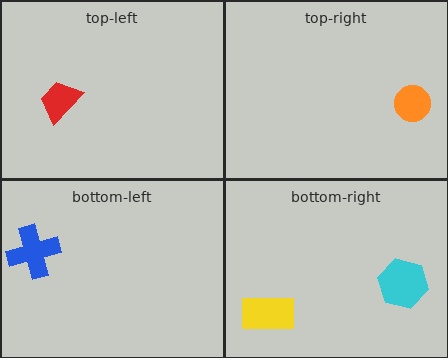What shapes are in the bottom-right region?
The cyan hexagon, the yellow rectangle.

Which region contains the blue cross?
The bottom-left region.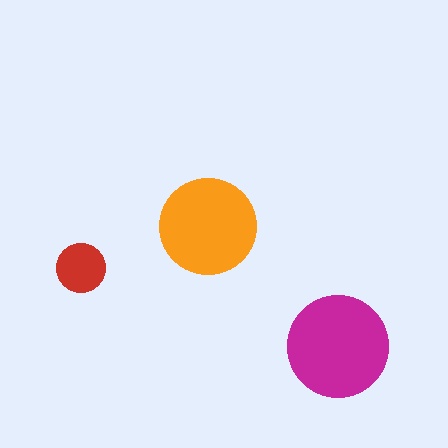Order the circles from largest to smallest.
the magenta one, the orange one, the red one.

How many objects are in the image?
There are 3 objects in the image.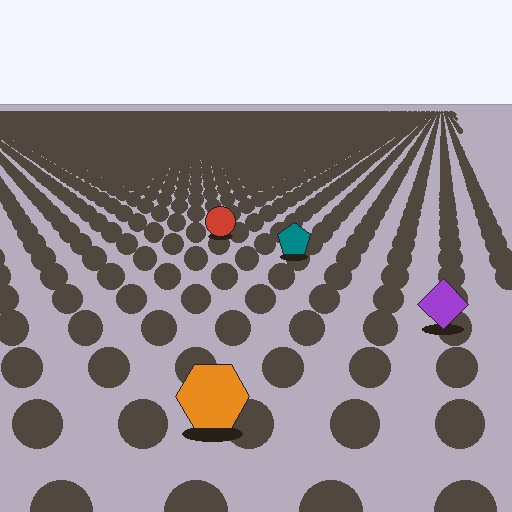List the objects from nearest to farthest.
From nearest to farthest: the orange hexagon, the purple diamond, the teal pentagon, the red circle.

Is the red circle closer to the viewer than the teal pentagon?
No. The teal pentagon is closer — you can tell from the texture gradient: the ground texture is coarser near it.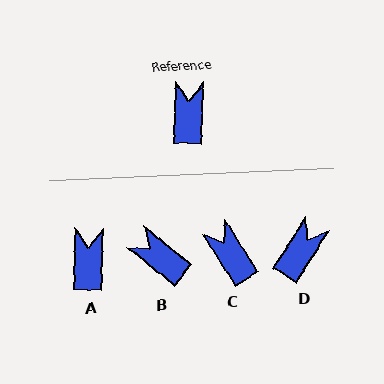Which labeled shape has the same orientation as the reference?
A.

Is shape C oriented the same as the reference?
No, it is off by about 35 degrees.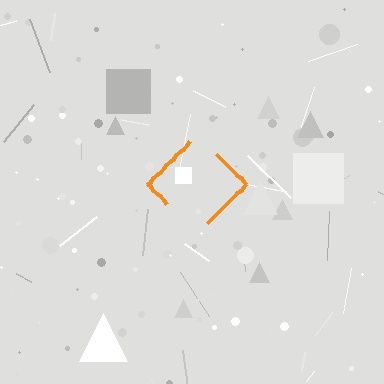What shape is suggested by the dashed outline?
The dashed outline suggests a diamond.